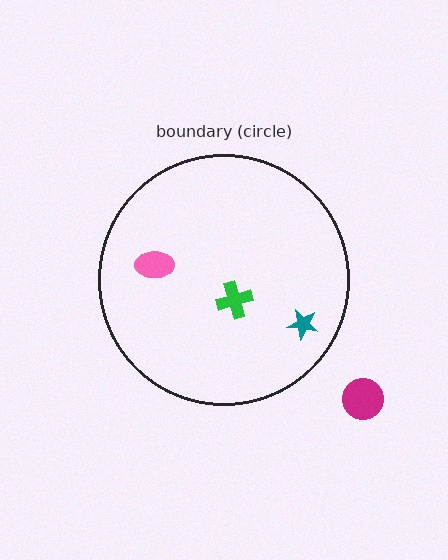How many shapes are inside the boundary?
3 inside, 1 outside.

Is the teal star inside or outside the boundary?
Inside.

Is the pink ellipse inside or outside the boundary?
Inside.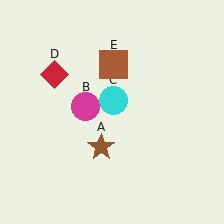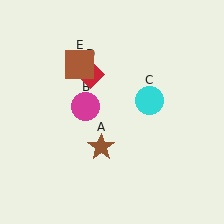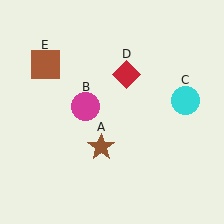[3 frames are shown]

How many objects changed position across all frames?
3 objects changed position: cyan circle (object C), red diamond (object D), brown square (object E).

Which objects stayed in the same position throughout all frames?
Brown star (object A) and magenta circle (object B) remained stationary.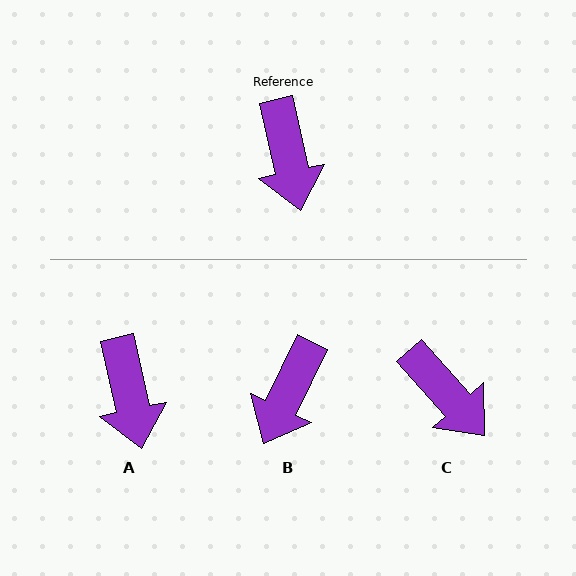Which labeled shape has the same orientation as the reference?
A.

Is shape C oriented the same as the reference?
No, it is off by about 29 degrees.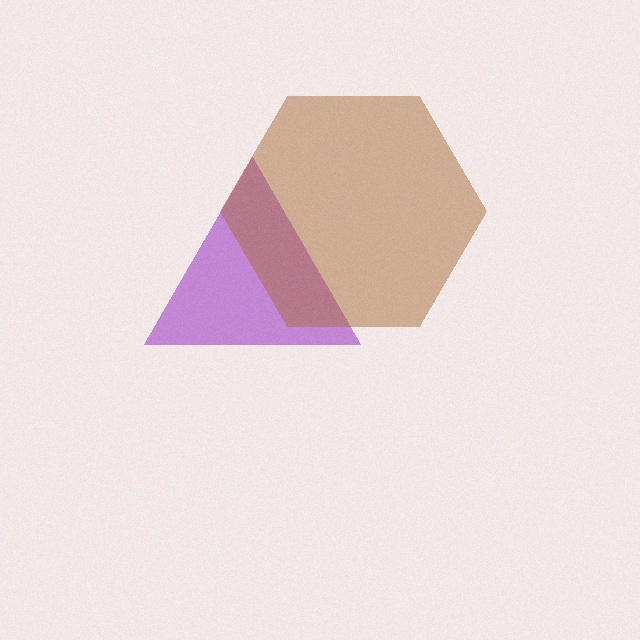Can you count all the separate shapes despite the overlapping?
Yes, there are 2 separate shapes.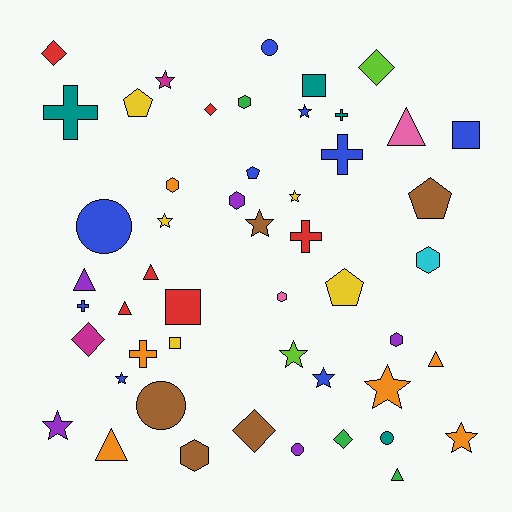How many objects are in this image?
There are 50 objects.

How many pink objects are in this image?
There are 2 pink objects.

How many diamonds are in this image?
There are 6 diamonds.